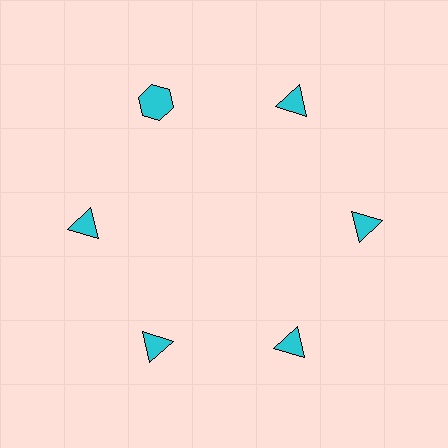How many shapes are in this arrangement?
There are 6 shapes arranged in a ring pattern.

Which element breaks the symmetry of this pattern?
The cyan hexagon at roughly the 11 o'clock position breaks the symmetry. All other shapes are cyan triangles.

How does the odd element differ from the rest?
It has a different shape: hexagon instead of triangle.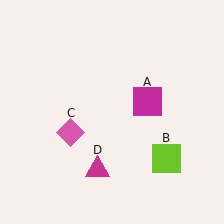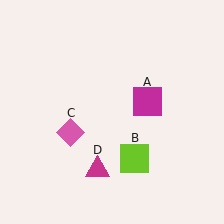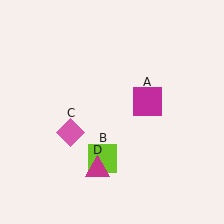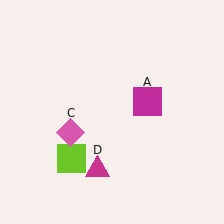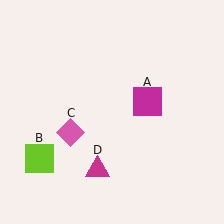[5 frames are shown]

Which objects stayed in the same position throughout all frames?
Magenta square (object A) and pink diamond (object C) and magenta triangle (object D) remained stationary.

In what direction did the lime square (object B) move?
The lime square (object B) moved left.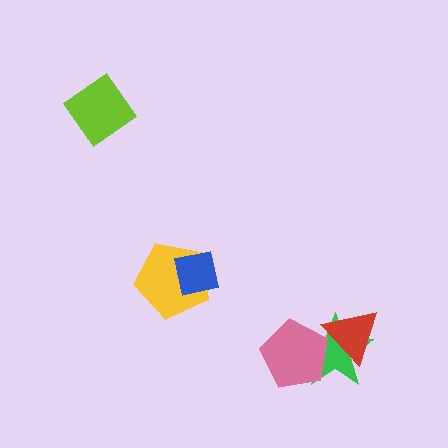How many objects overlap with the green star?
2 objects overlap with the green star.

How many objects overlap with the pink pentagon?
2 objects overlap with the pink pentagon.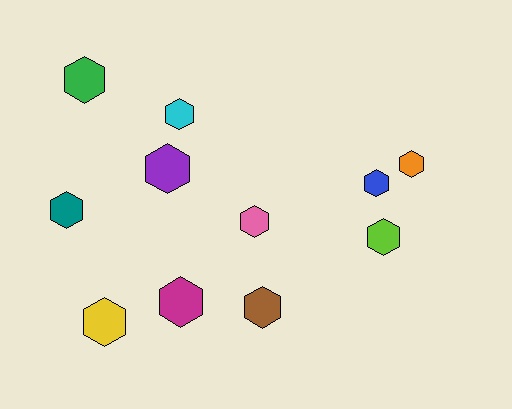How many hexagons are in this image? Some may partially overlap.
There are 11 hexagons.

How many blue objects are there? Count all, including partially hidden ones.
There is 1 blue object.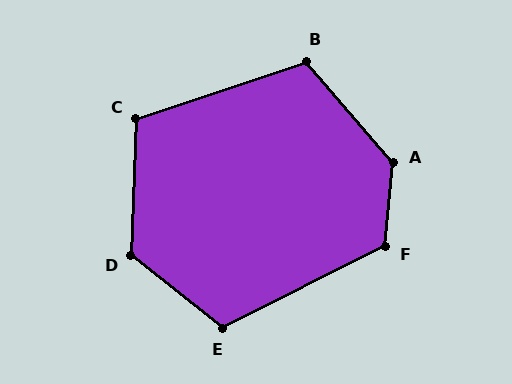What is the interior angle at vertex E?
Approximately 115 degrees (obtuse).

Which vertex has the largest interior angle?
A, at approximately 134 degrees.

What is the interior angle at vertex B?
Approximately 112 degrees (obtuse).